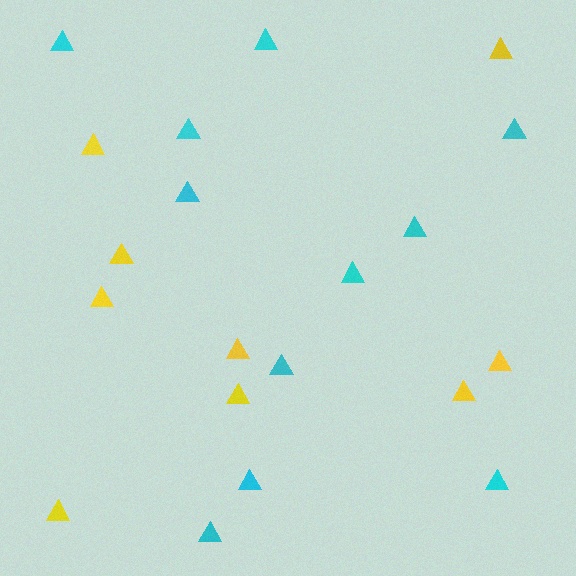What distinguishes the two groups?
There are 2 groups: one group of cyan triangles (11) and one group of yellow triangles (9).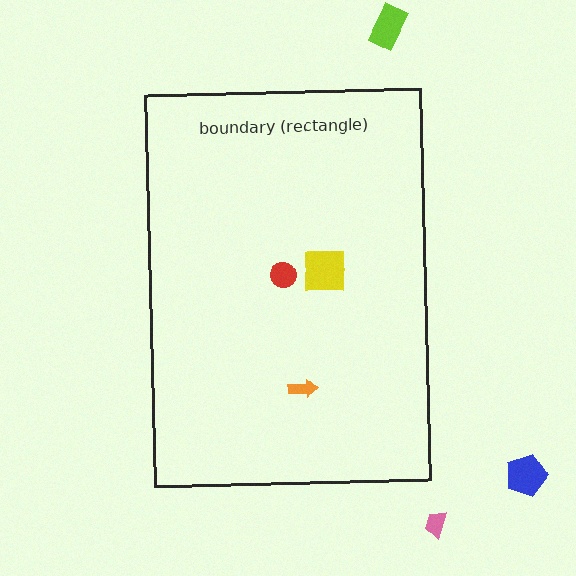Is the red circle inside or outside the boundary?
Inside.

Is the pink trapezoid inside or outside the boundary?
Outside.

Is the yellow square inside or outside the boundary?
Inside.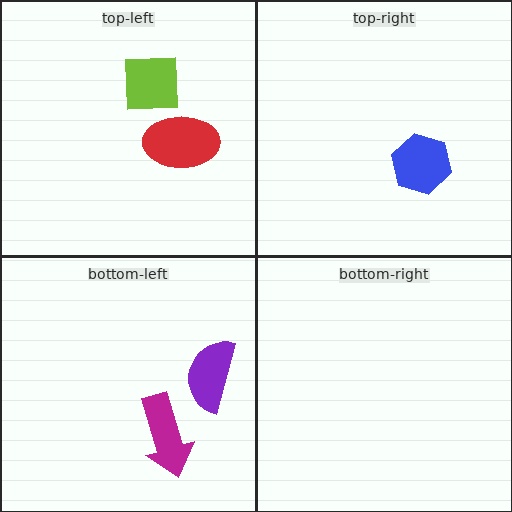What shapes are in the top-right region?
The blue hexagon.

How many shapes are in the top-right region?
1.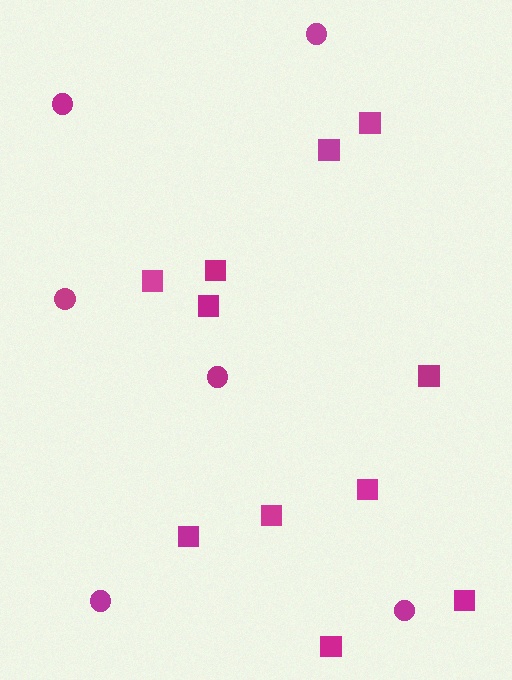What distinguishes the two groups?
There are 2 groups: one group of circles (6) and one group of squares (11).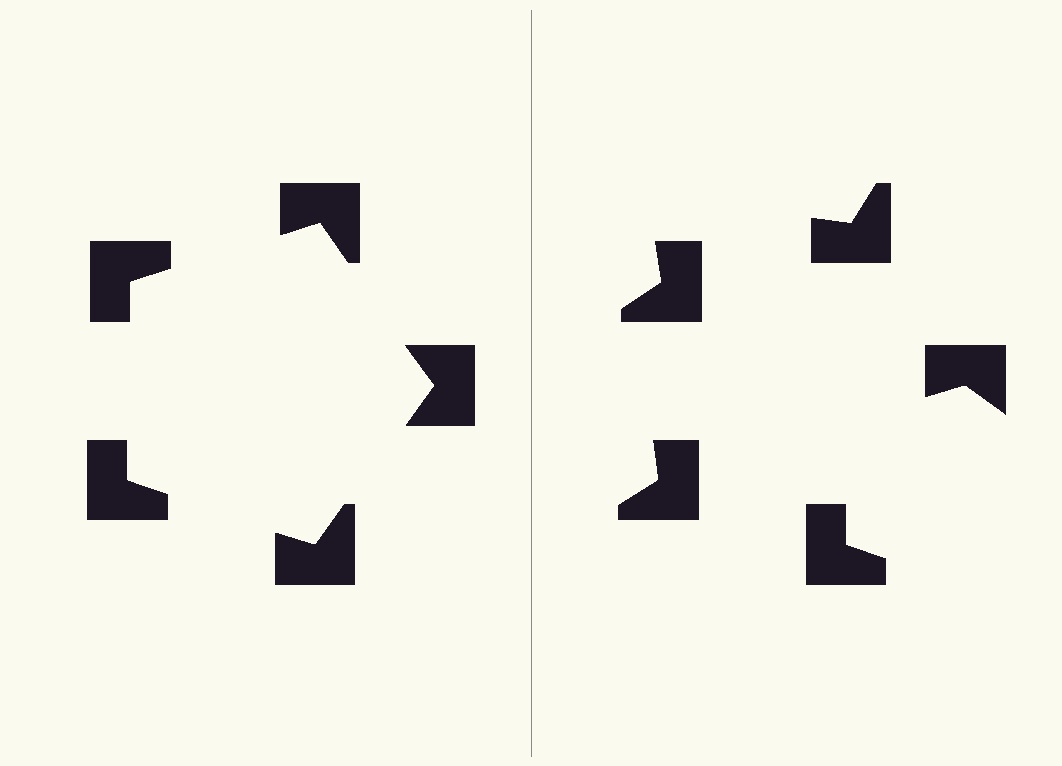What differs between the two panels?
The notched squares are positioned identically on both sides; only the wedge orientations differ. On the left they align to a pentagon; on the right they are misaligned.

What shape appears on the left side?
An illusory pentagon.